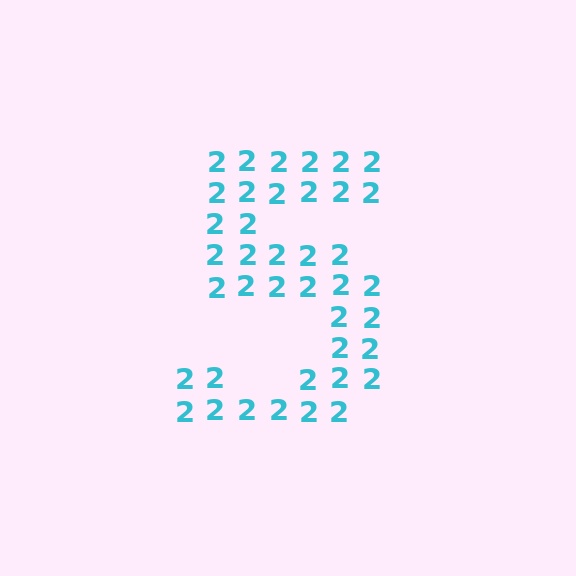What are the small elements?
The small elements are digit 2's.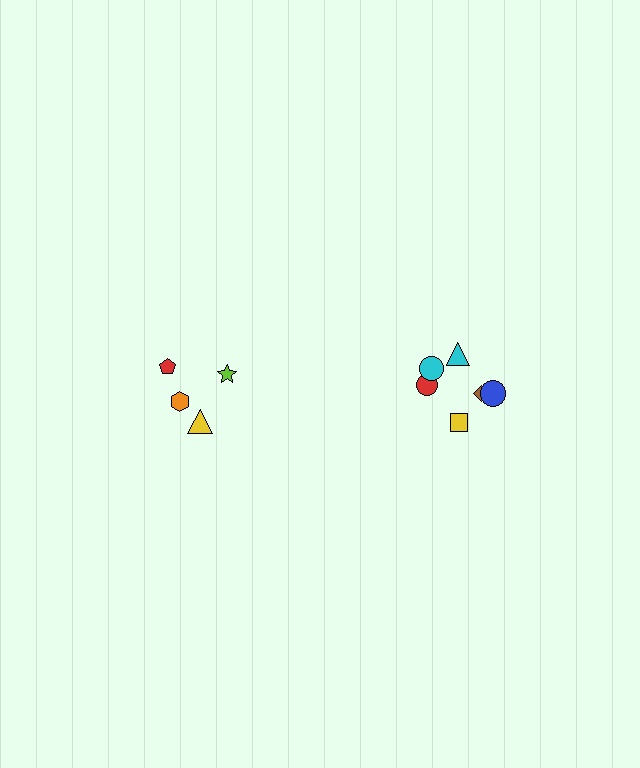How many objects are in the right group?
There are 6 objects.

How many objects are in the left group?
There are 4 objects.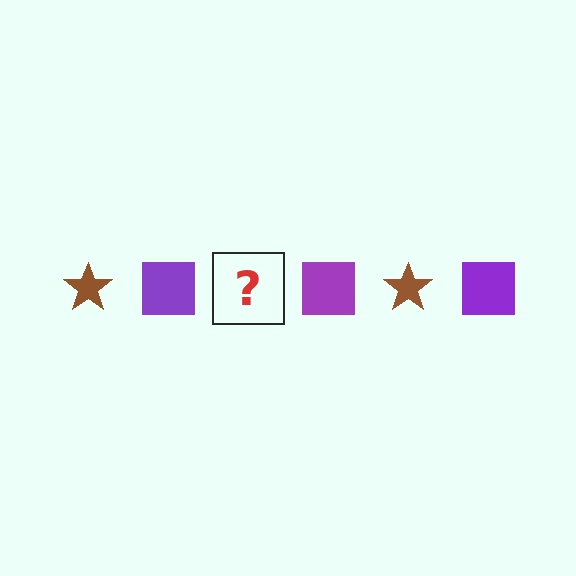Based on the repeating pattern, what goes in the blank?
The blank should be a brown star.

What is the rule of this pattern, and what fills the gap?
The rule is that the pattern alternates between brown star and purple square. The gap should be filled with a brown star.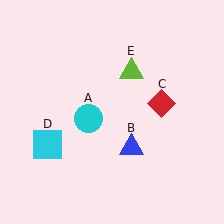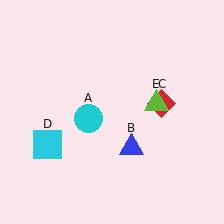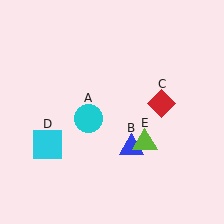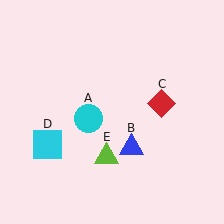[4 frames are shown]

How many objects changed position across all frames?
1 object changed position: lime triangle (object E).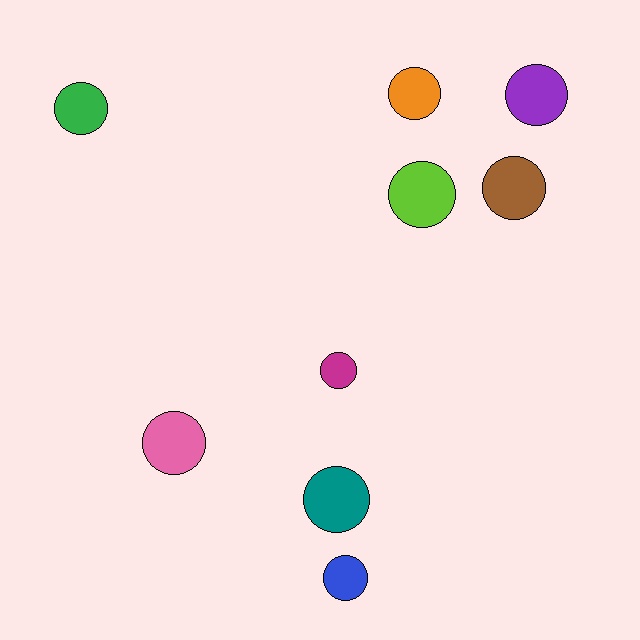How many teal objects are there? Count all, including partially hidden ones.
There is 1 teal object.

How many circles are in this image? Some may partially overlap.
There are 9 circles.